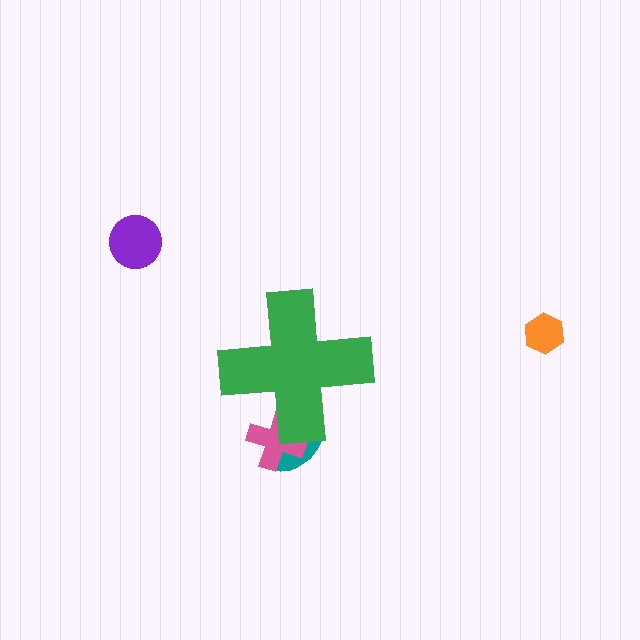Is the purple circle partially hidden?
No, the purple circle is fully visible.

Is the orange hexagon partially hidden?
No, the orange hexagon is fully visible.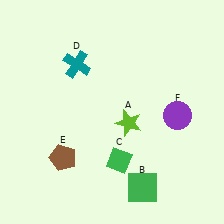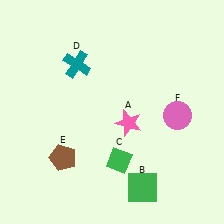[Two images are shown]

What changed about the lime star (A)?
In Image 1, A is lime. In Image 2, it changed to pink.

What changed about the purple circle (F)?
In Image 1, F is purple. In Image 2, it changed to pink.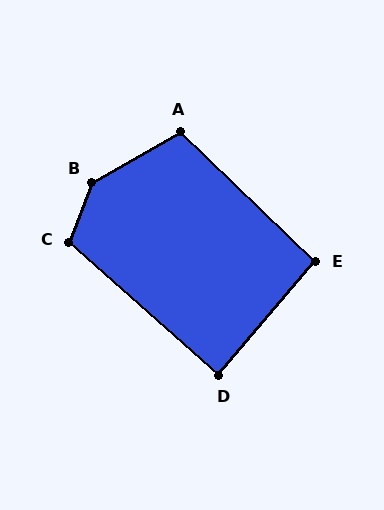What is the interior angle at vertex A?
Approximately 107 degrees (obtuse).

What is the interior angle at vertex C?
Approximately 111 degrees (obtuse).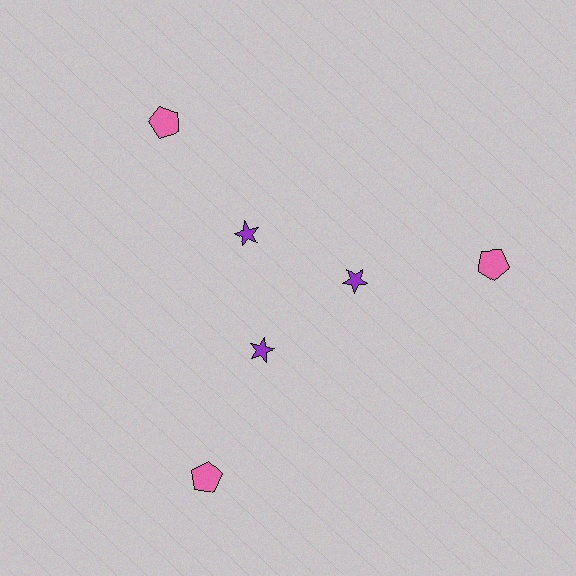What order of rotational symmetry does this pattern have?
This pattern has 3-fold rotational symmetry.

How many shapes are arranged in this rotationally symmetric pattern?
There are 6 shapes, arranged in 3 groups of 2.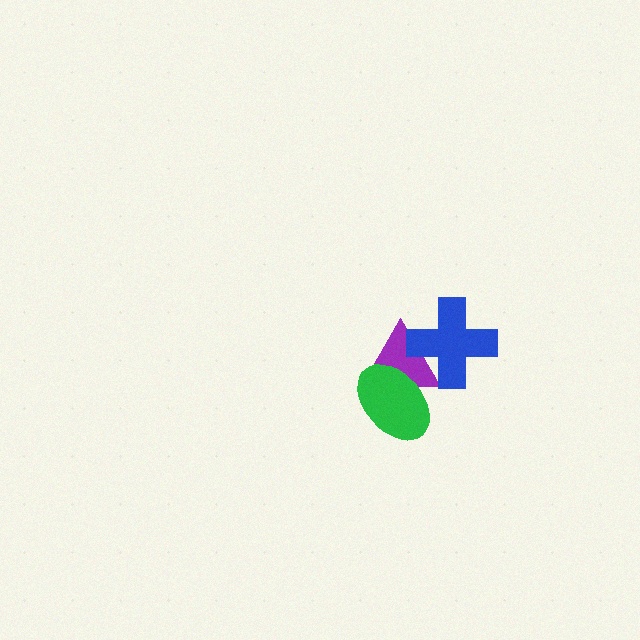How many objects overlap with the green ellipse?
1 object overlaps with the green ellipse.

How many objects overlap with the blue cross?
1 object overlaps with the blue cross.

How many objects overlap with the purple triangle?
2 objects overlap with the purple triangle.